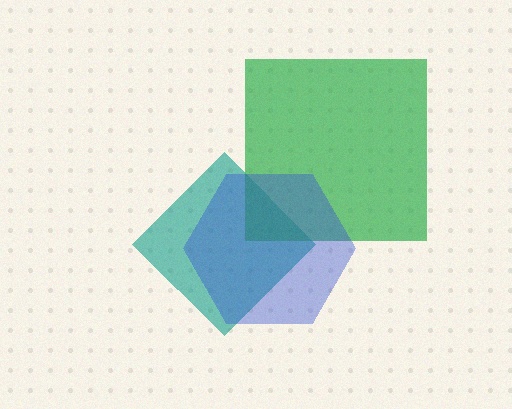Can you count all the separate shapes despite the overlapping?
Yes, there are 3 separate shapes.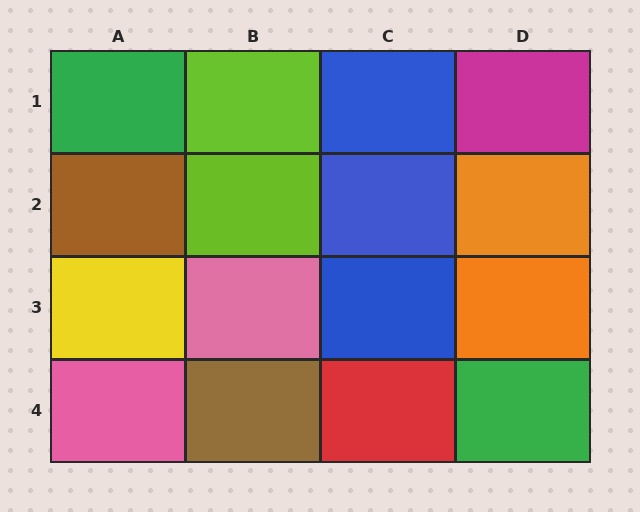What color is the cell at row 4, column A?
Pink.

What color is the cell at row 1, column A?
Green.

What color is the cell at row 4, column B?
Brown.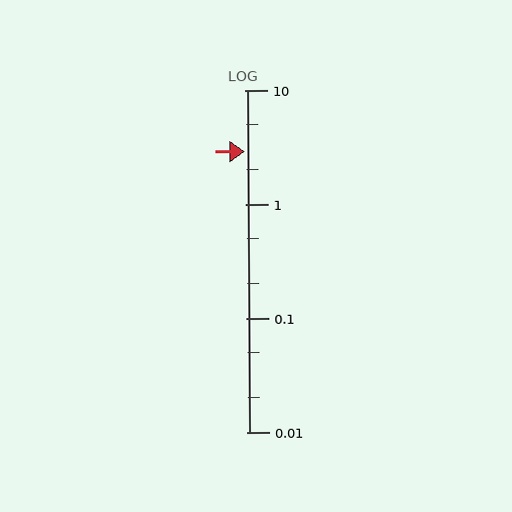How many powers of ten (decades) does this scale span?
The scale spans 3 decades, from 0.01 to 10.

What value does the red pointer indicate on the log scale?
The pointer indicates approximately 2.9.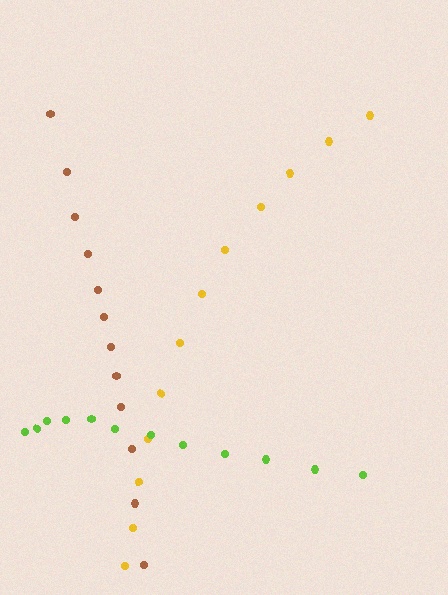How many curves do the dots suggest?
There are 3 distinct paths.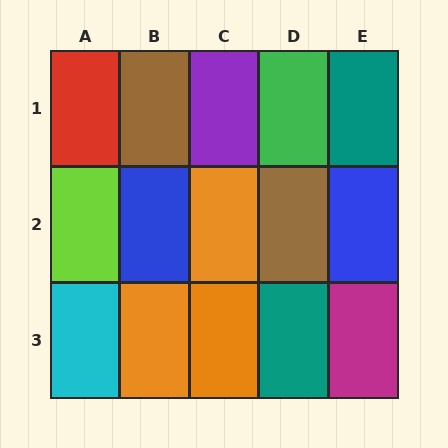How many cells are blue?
2 cells are blue.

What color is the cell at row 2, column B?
Blue.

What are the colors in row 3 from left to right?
Cyan, orange, orange, teal, magenta.